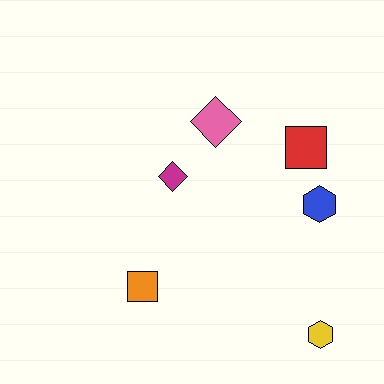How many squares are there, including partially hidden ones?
There are 2 squares.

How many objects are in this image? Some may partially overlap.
There are 6 objects.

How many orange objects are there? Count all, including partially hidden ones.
There is 1 orange object.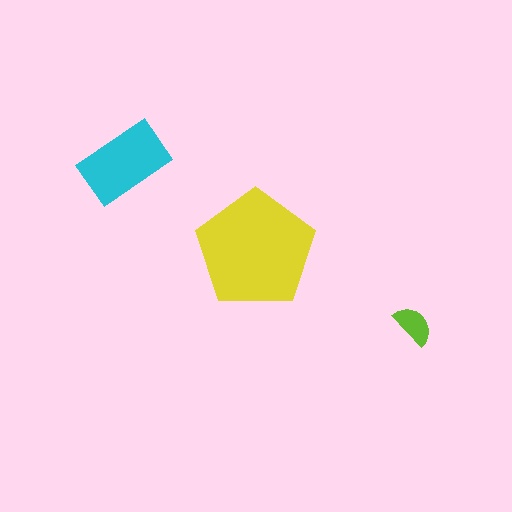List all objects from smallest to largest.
The lime semicircle, the cyan rectangle, the yellow pentagon.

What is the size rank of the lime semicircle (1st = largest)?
3rd.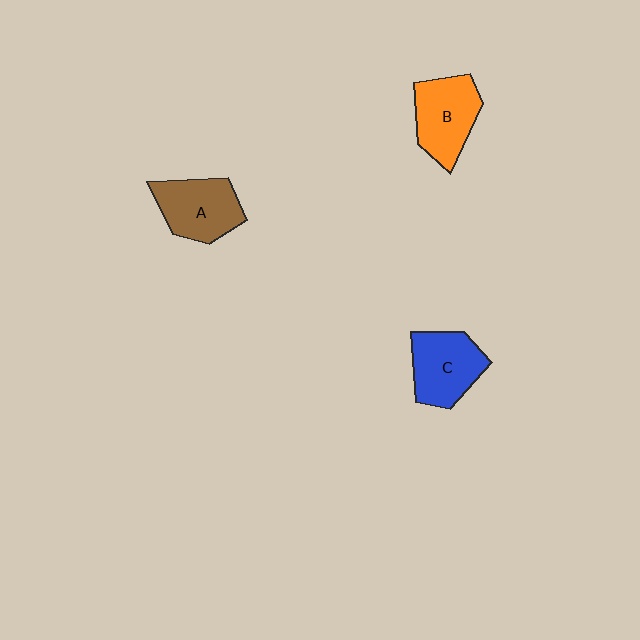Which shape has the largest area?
Shape B (orange).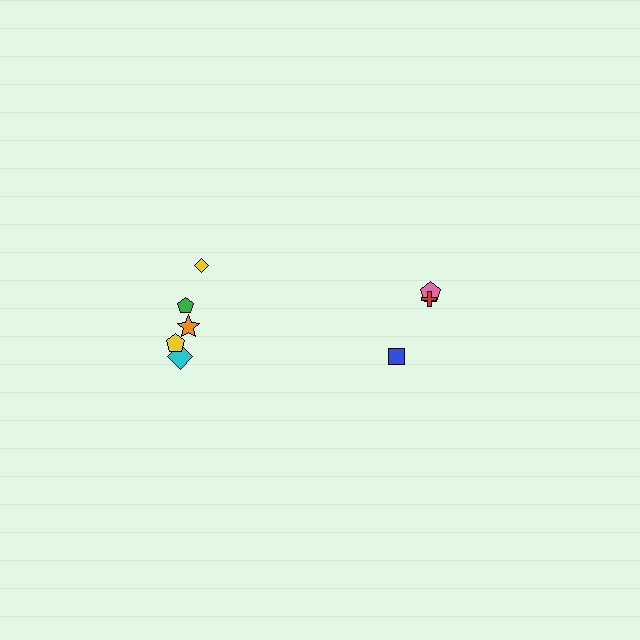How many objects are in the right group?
There are 3 objects.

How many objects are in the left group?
There are 5 objects.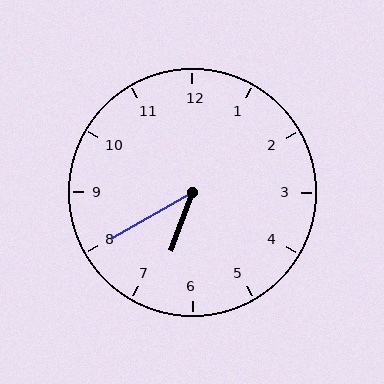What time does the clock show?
6:40.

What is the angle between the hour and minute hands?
Approximately 40 degrees.